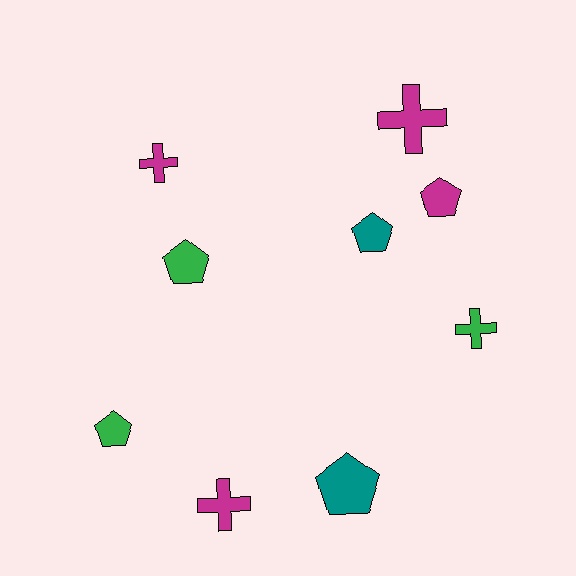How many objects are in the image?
There are 9 objects.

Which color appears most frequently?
Magenta, with 4 objects.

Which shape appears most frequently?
Pentagon, with 5 objects.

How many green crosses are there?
There is 1 green cross.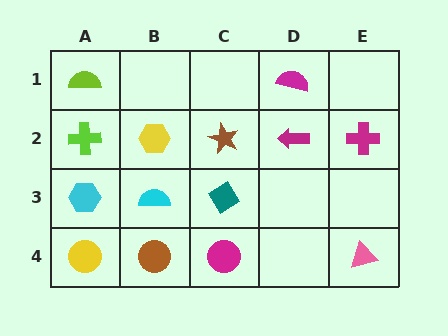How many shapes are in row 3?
3 shapes.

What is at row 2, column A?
A lime cross.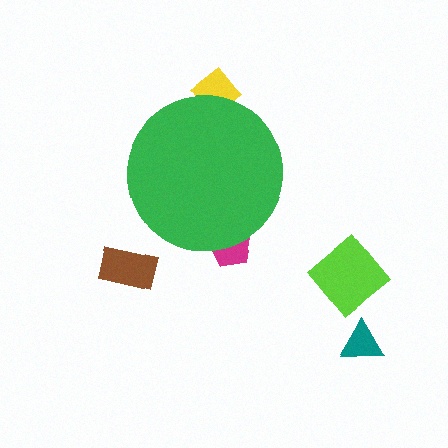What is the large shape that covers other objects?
A green circle.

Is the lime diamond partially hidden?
No, the lime diamond is fully visible.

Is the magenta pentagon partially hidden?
Yes, the magenta pentagon is partially hidden behind the green circle.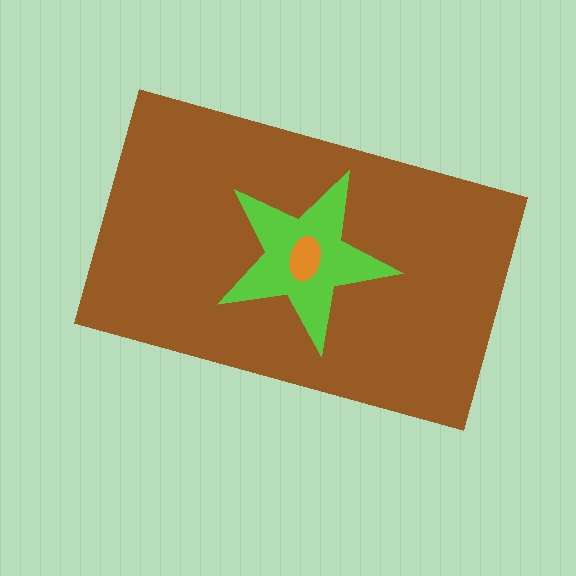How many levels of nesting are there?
3.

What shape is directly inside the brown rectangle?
The lime star.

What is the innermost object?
The orange ellipse.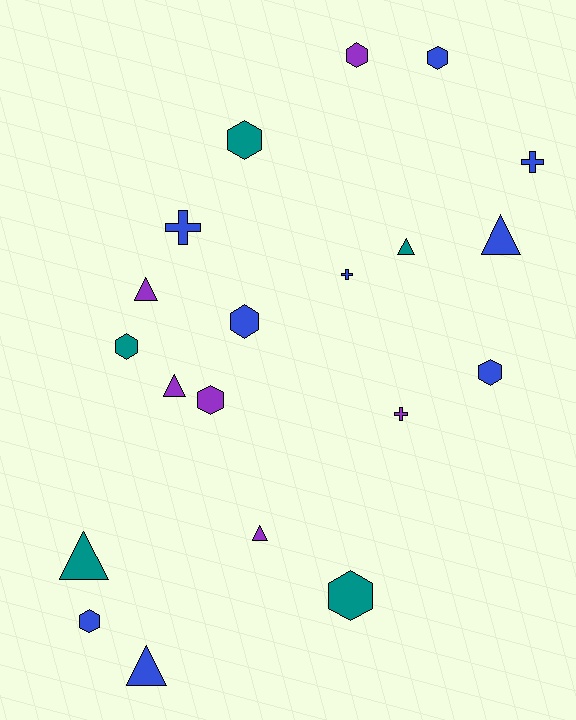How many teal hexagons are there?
There are 3 teal hexagons.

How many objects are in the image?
There are 20 objects.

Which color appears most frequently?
Blue, with 9 objects.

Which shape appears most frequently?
Hexagon, with 9 objects.